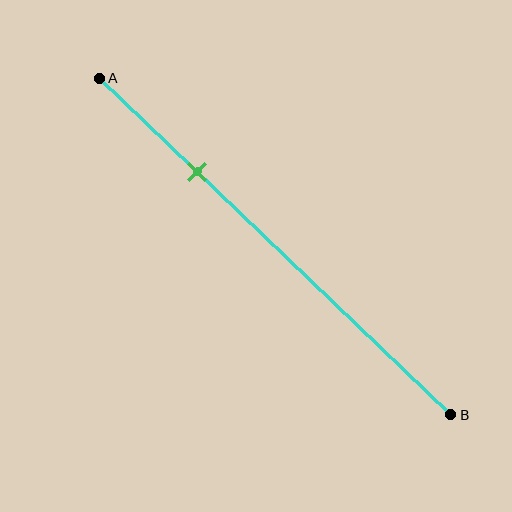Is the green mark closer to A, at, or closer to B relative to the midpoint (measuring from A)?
The green mark is closer to point A than the midpoint of segment AB.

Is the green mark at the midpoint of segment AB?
No, the mark is at about 30% from A, not at the 50% midpoint.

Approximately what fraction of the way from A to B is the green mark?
The green mark is approximately 30% of the way from A to B.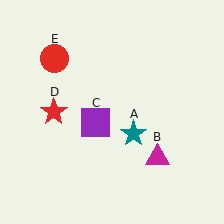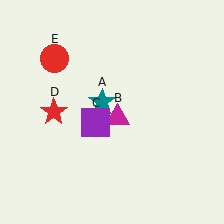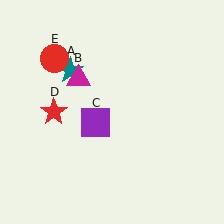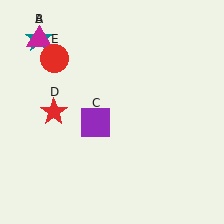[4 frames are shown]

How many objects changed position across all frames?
2 objects changed position: teal star (object A), magenta triangle (object B).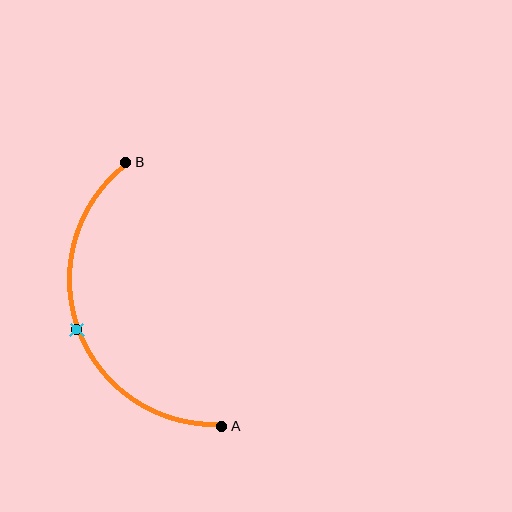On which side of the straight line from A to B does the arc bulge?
The arc bulges to the left of the straight line connecting A and B.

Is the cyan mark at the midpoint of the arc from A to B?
Yes. The cyan mark lies on the arc at equal arc-length from both A and B — it is the arc midpoint.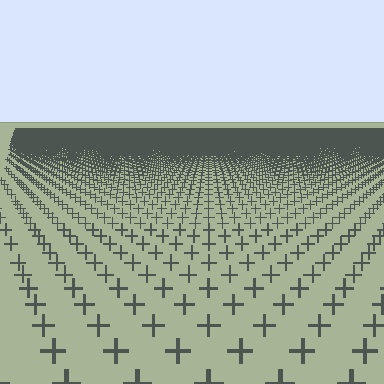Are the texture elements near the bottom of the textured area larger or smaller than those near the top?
Larger. Near the bottom, elements are closer to the viewer and appear at a bigger on-screen size.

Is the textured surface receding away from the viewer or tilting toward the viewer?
The surface is receding away from the viewer. Texture elements get smaller and denser toward the top.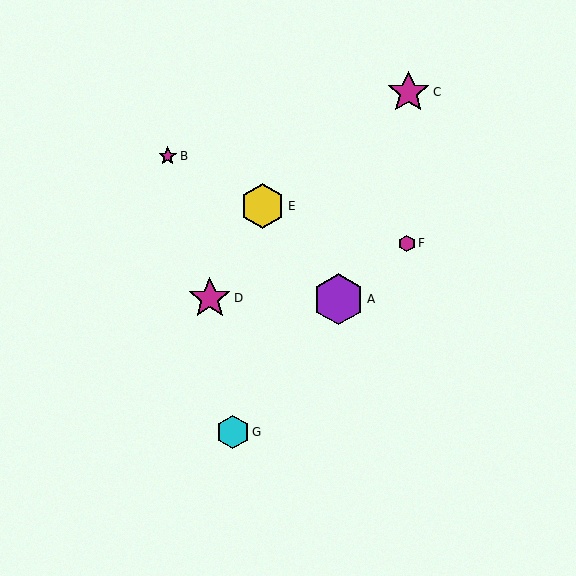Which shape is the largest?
The purple hexagon (labeled A) is the largest.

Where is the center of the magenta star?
The center of the magenta star is at (168, 156).